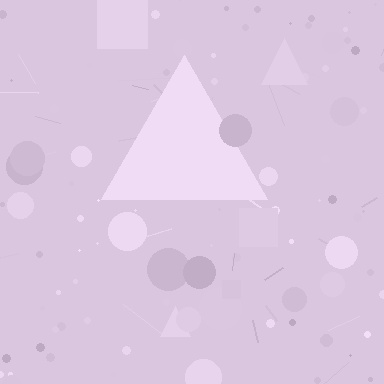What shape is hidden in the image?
A triangle is hidden in the image.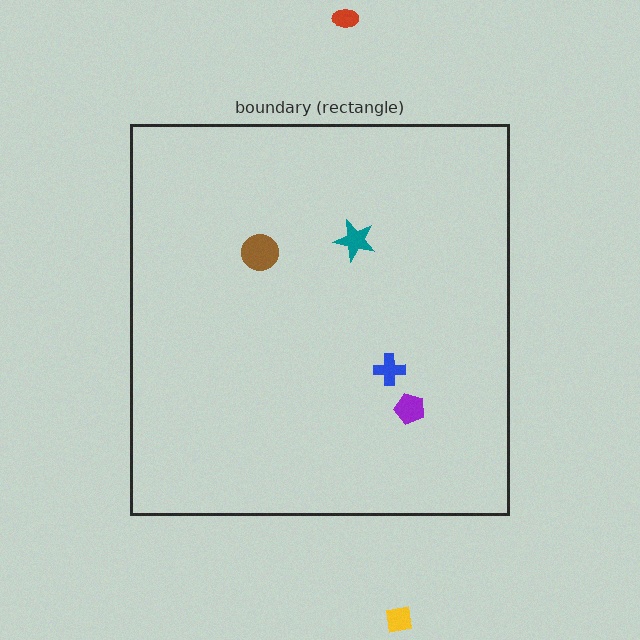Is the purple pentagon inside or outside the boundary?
Inside.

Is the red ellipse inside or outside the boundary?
Outside.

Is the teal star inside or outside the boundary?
Inside.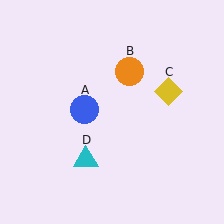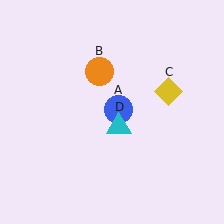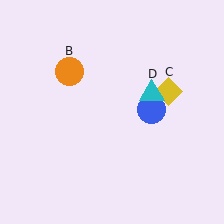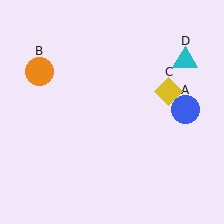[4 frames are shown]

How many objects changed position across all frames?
3 objects changed position: blue circle (object A), orange circle (object B), cyan triangle (object D).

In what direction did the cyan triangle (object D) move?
The cyan triangle (object D) moved up and to the right.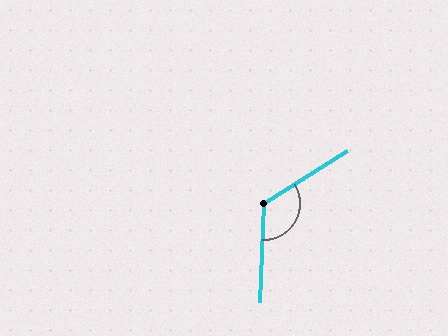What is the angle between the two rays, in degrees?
Approximately 124 degrees.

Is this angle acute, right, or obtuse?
It is obtuse.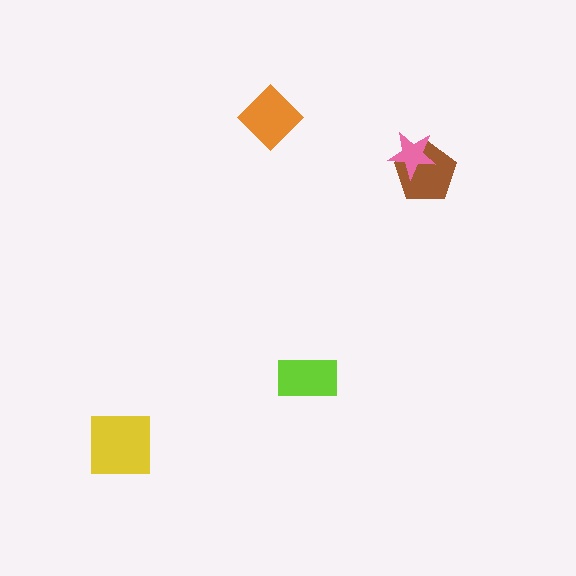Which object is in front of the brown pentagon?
The pink star is in front of the brown pentagon.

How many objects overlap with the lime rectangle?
0 objects overlap with the lime rectangle.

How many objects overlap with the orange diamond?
0 objects overlap with the orange diamond.